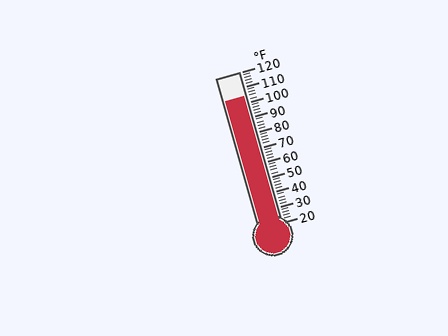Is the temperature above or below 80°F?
The temperature is above 80°F.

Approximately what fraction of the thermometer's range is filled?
The thermometer is filled to approximately 85% of its range.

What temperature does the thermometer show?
The thermometer shows approximately 104°F.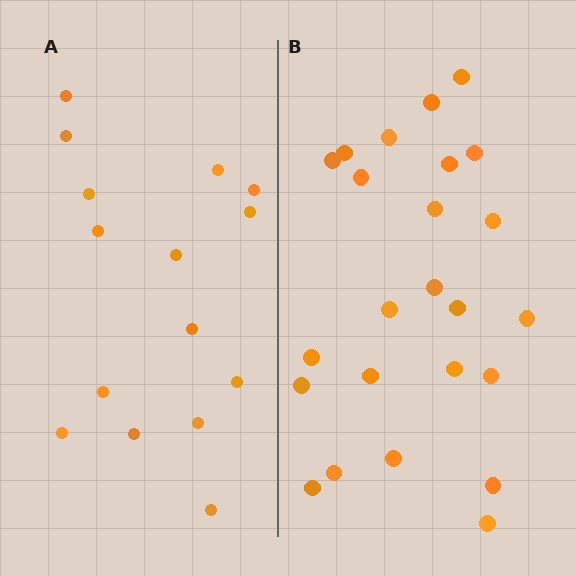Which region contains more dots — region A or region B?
Region B (the right region) has more dots.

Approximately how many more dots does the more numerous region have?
Region B has roughly 8 or so more dots than region A.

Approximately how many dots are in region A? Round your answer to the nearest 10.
About 20 dots. (The exact count is 15, which rounds to 20.)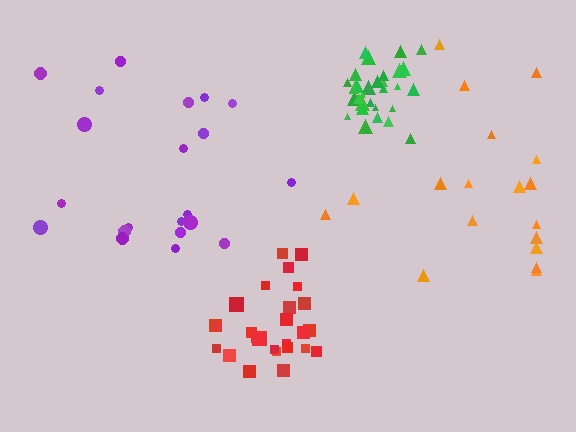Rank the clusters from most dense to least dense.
green, red, purple, orange.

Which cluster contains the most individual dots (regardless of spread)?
Green (30).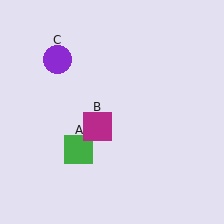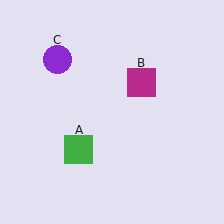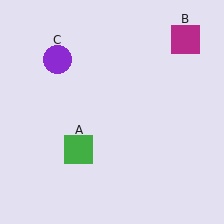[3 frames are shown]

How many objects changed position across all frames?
1 object changed position: magenta square (object B).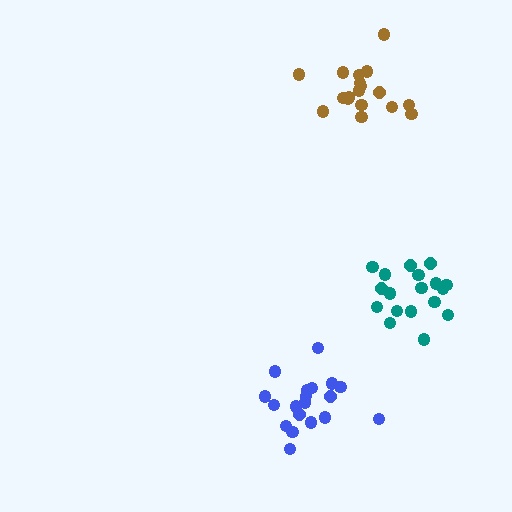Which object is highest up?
The brown cluster is topmost.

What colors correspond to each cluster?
The clusters are colored: blue, teal, brown.